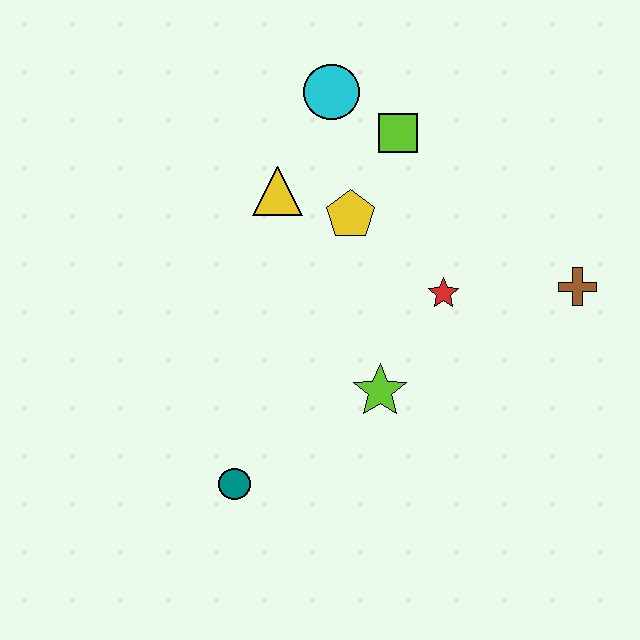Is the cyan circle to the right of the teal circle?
Yes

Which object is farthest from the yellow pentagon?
The teal circle is farthest from the yellow pentagon.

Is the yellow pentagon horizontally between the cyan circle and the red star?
Yes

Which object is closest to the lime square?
The cyan circle is closest to the lime square.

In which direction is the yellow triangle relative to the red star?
The yellow triangle is to the left of the red star.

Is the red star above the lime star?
Yes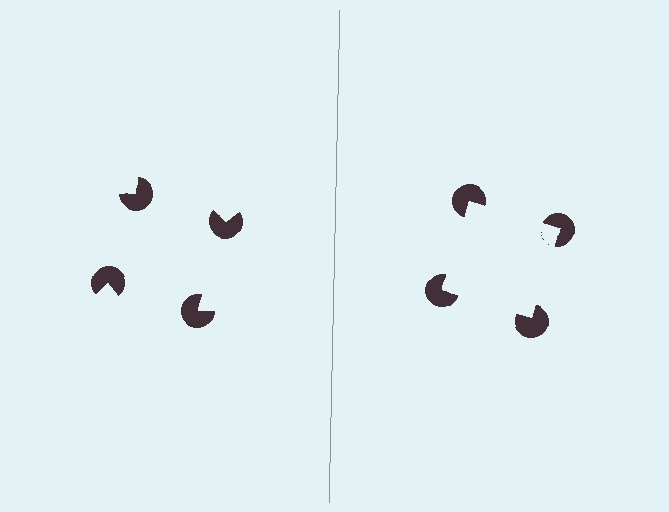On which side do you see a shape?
An illusory square appears on the right side. On the left side the wedge cuts are rotated, so no coherent shape forms.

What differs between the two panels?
The pac-man discs are positioned identically on both sides; only the wedge orientations differ. On the right they align to a square; on the left they are misaligned.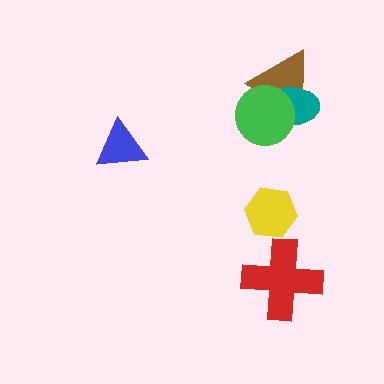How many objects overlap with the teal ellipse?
2 objects overlap with the teal ellipse.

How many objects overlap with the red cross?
0 objects overlap with the red cross.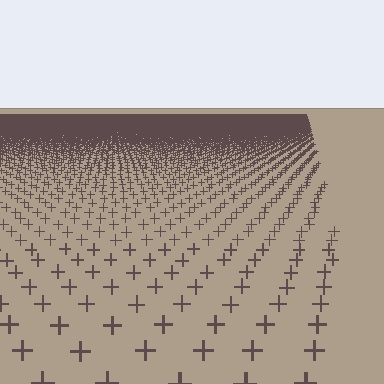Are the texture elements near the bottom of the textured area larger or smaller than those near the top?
Larger. Near the bottom, elements are closer to the viewer and appear at a bigger on-screen size.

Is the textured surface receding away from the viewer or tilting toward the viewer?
The surface is receding away from the viewer. Texture elements get smaller and denser toward the top.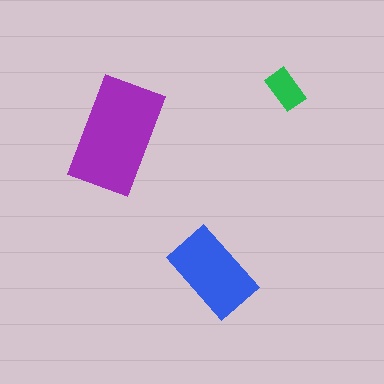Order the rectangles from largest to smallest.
the purple one, the blue one, the green one.